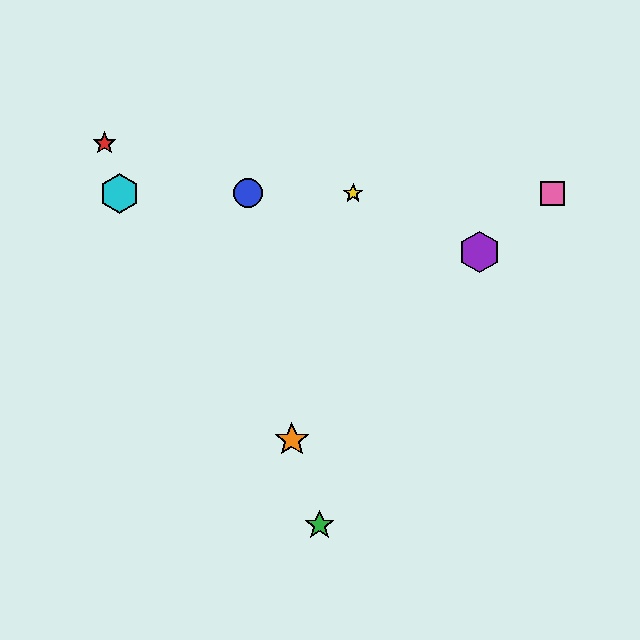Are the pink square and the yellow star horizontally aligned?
Yes, both are at y≈193.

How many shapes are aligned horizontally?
4 shapes (the blue circle, the yellow star, the cyan hexagon, the pink square) are aligned horizontally.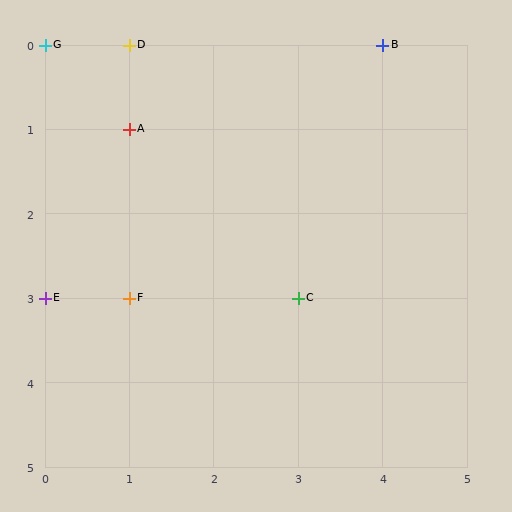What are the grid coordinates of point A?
Point A is at grid coordinates (1, 1).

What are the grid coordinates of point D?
Point D is at grid coordinates (1, 0).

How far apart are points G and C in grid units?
Points G and C are 3 columns and 3 rows apart (about 4.2 grid units diagonally).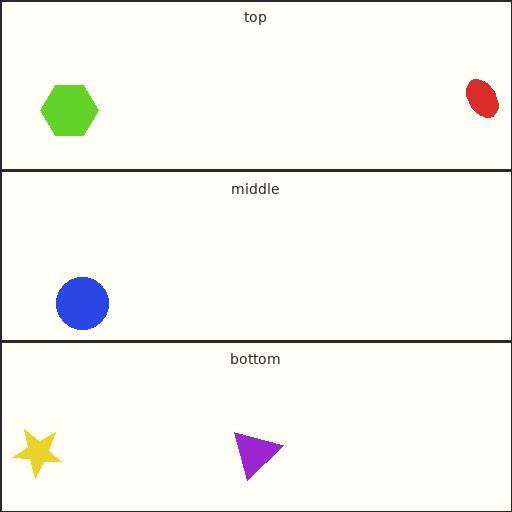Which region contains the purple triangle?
The bottom region.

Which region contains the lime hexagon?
The top region.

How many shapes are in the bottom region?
2.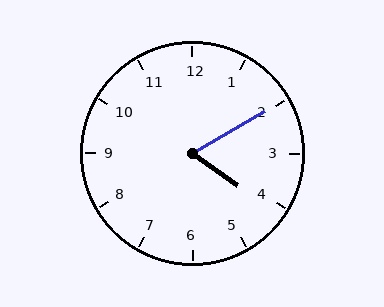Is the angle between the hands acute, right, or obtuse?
It is acute.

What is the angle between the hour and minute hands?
Approximately 65 degrees.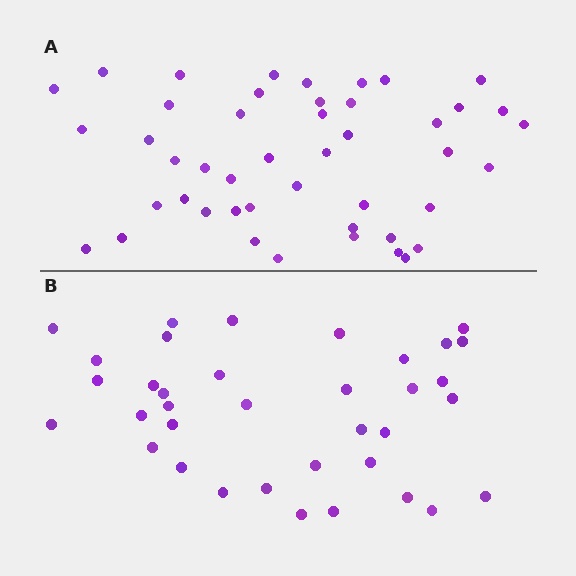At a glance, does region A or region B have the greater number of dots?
Region A (the top region) has more dots.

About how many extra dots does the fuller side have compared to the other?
Region A has roughly 10 or so more dots than region B.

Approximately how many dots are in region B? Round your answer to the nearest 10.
About 40 dots. (The exact count is 36, which rounds to 40.)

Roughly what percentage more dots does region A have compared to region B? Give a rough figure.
About 30% more.